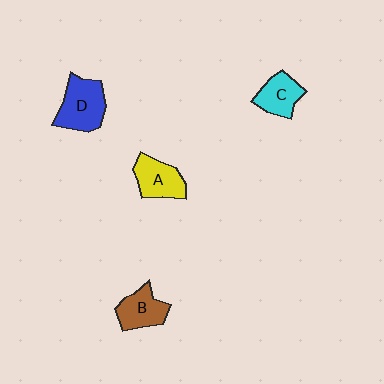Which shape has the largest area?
Shape D (blue).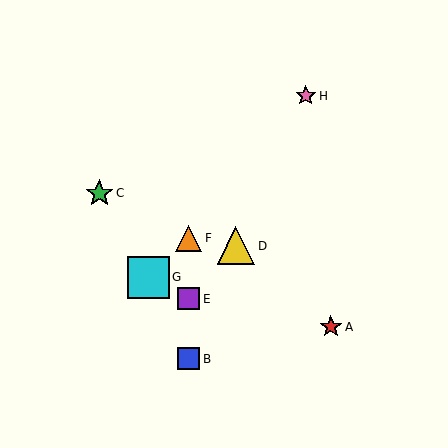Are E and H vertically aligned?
No, E is at x≈189 and H is at x≈306.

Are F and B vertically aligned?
Yes, both are at x≈189.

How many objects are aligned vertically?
3 objects (B, E, F) are aligned vertically.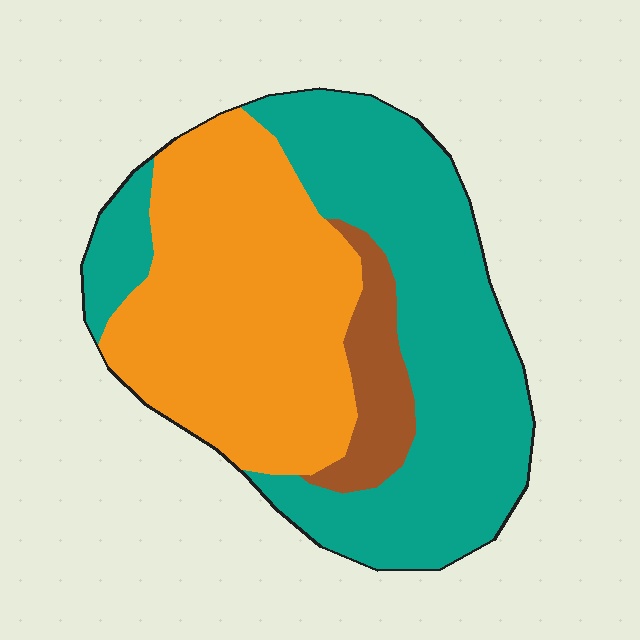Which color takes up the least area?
Brown, at roughly 10%.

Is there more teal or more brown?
Teal.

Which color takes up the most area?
Teal, at roughly 50%.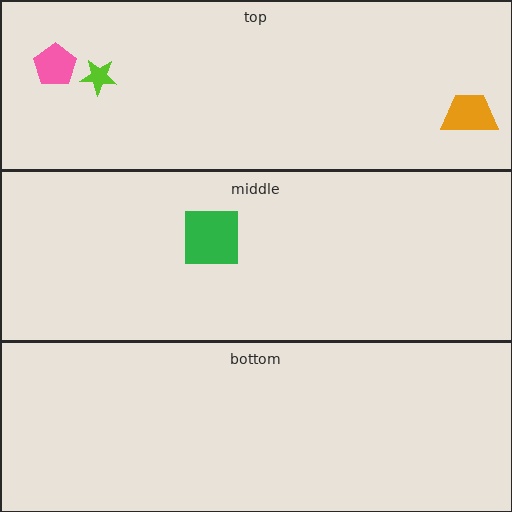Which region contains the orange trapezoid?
The top region.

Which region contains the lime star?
The top region.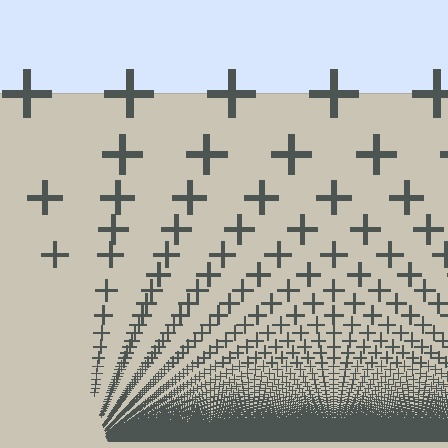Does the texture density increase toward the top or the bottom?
Density increases toward the bottom.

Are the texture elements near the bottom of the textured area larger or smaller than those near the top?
Smaller. The gradient is inverted — elements near the bottom are smaller and denser.